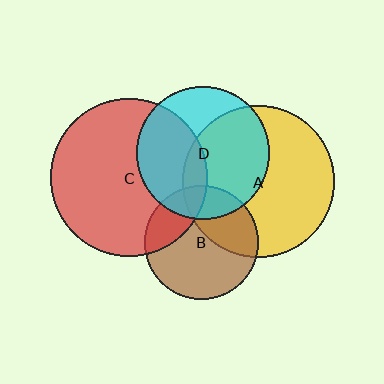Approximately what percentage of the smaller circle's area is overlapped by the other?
Approximately 20%.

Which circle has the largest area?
Circle C (red).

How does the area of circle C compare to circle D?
Approximately 1.4 times.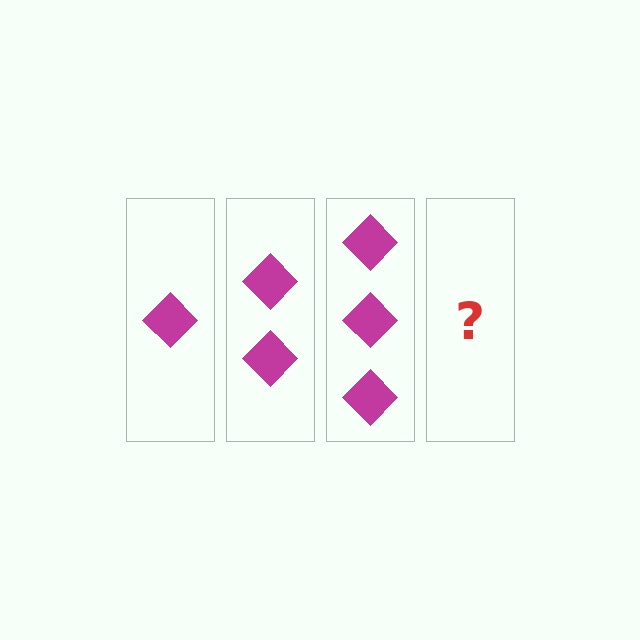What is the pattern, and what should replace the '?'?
The pattern is that each step adds one more diamond. The '?' should be 4 diamonds.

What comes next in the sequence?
The next element should be 4 diamonds.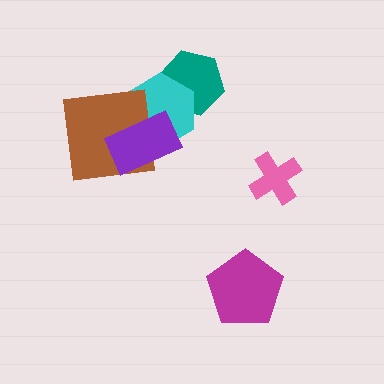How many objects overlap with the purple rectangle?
2 objects overlap with the purple rectangle.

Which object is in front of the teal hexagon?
The cyan hexagon is in front of the teal hexagon.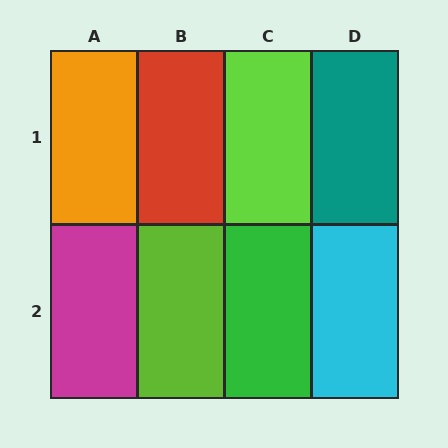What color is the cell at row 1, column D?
Teal.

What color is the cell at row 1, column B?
Red.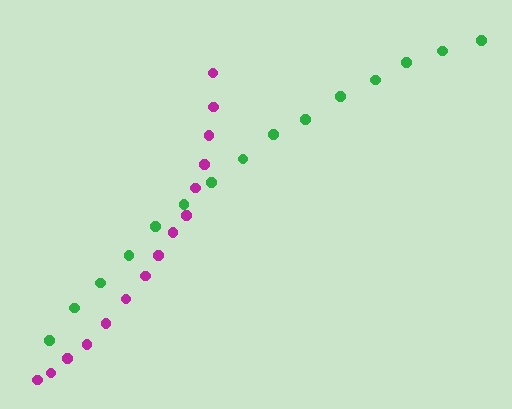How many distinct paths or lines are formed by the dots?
There are 2 distinct paths.